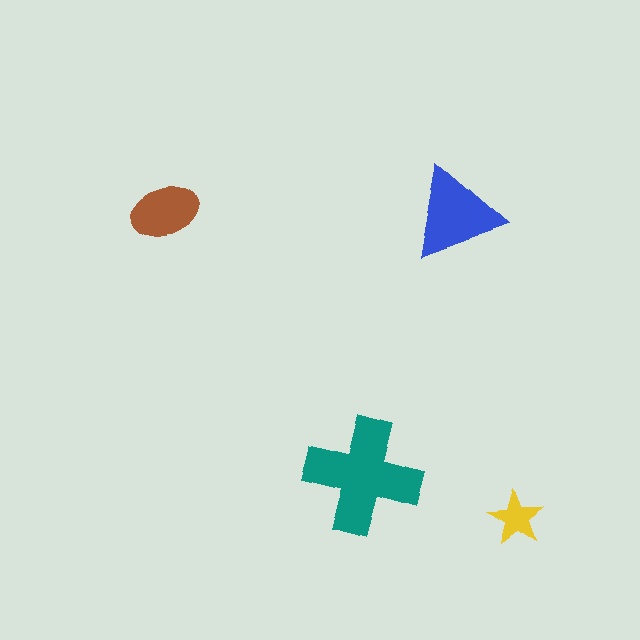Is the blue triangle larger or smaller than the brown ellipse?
Larger.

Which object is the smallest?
The yellow star.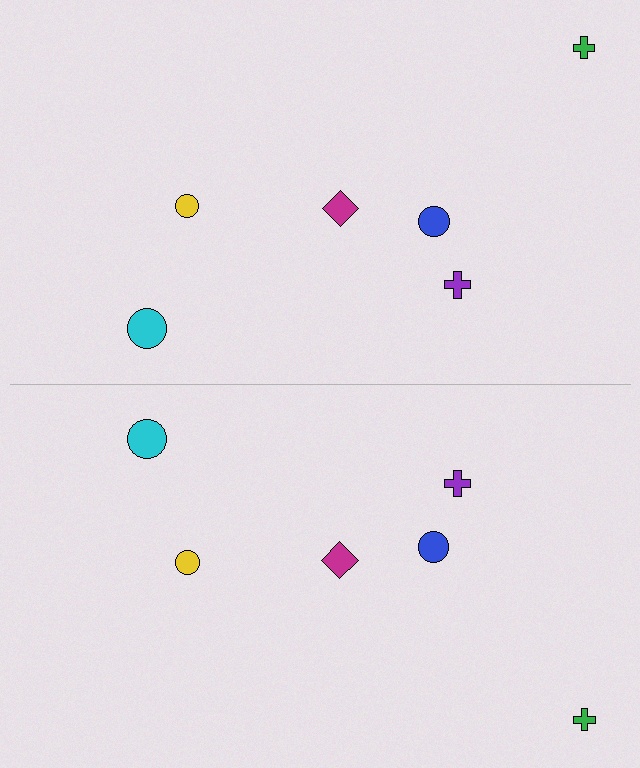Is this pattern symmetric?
Yes, this pattern has bilateral (reflection) symmetry.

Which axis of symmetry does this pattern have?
The pattern has a horizontal axis of symmetry running through the center of the image.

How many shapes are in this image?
There are 12 shapes in this image.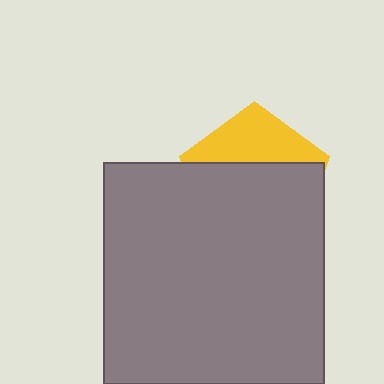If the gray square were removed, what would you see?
You would see the complete yellow pentagon.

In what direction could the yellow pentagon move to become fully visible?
The yellow pentagon could move up. That would shift it out from behind the gray square entirely.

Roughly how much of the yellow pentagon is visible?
A small part of it is visible (roughly 33%).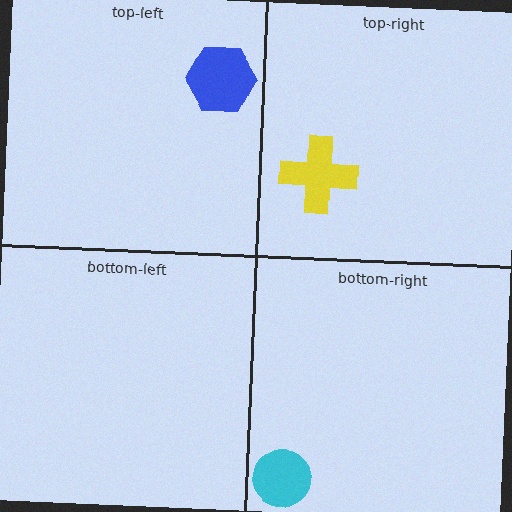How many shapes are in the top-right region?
1.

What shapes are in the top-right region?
The yellow cross.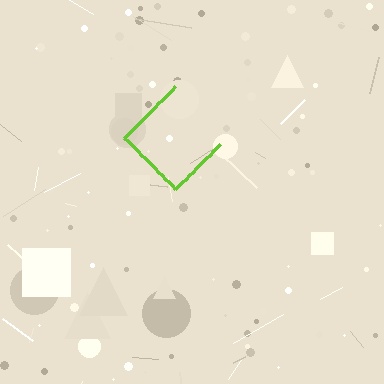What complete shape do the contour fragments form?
The contour fragments form a diamond.